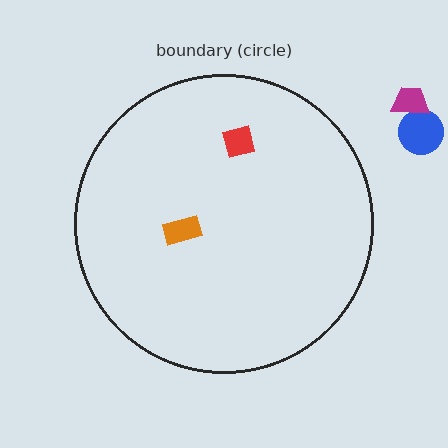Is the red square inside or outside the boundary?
Inside.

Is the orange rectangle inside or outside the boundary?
Inside.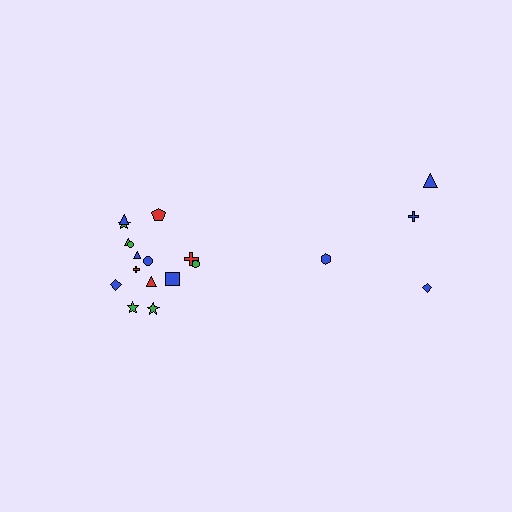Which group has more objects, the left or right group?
The left group.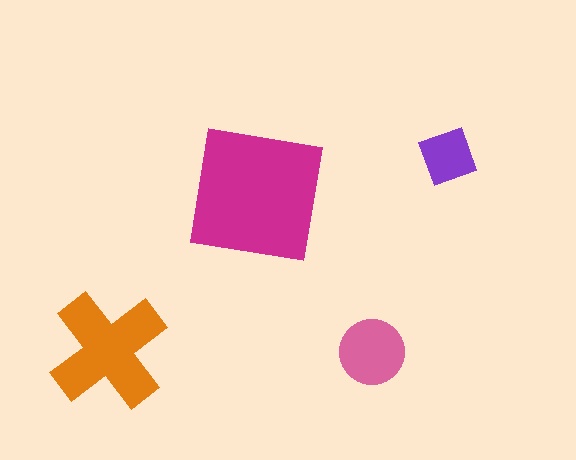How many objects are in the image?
There are 4 objects in the image.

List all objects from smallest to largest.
The purple diamond, the pink circle, the orange cross, the magenta square.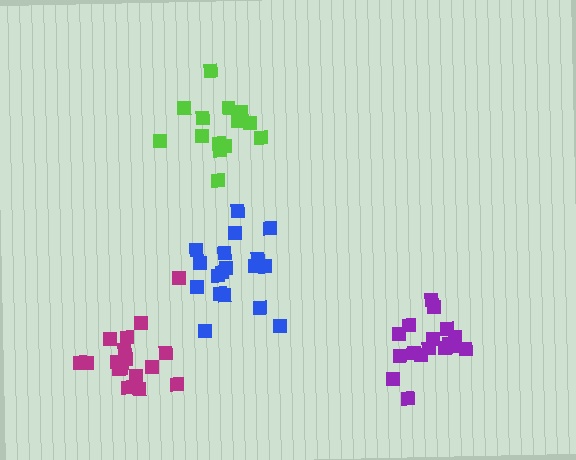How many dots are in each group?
Group 1: 17 dots, Group 2: 18 dots, Group 3: 14 dots, Group 4: 18 dots (67 total).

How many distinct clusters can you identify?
There are 4 distinct clusters.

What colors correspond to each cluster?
The clusters are colored: purple, magenta, lime, blue.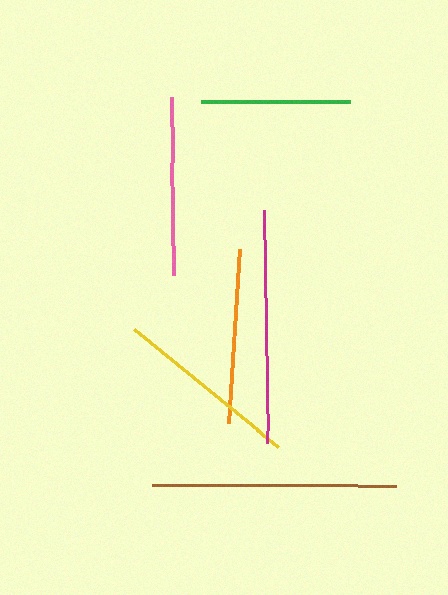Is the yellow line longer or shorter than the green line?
The yellow line is longer than the green line.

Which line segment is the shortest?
The green line is the shortest at approximately 149 pixels.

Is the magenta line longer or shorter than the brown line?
The brown line is longer than the magenta line.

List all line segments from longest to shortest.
From longest to shortest: brown, magenta, yellow, pink, orange, green.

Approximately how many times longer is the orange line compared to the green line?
The orange line is approximately 1.2 times the length of the green line.